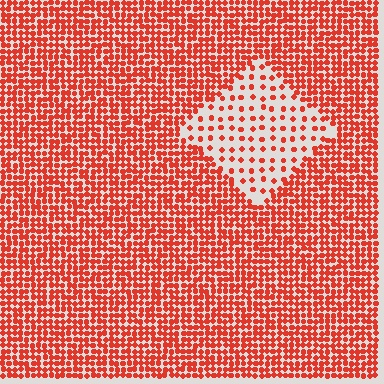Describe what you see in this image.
The image contains small red elements arranged at two different densities. A diamond-shaped region is visible where the elements are less densely packed than the surrounding area.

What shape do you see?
I see a diamond.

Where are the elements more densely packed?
The elements are more densely packed outside the diamond boundary.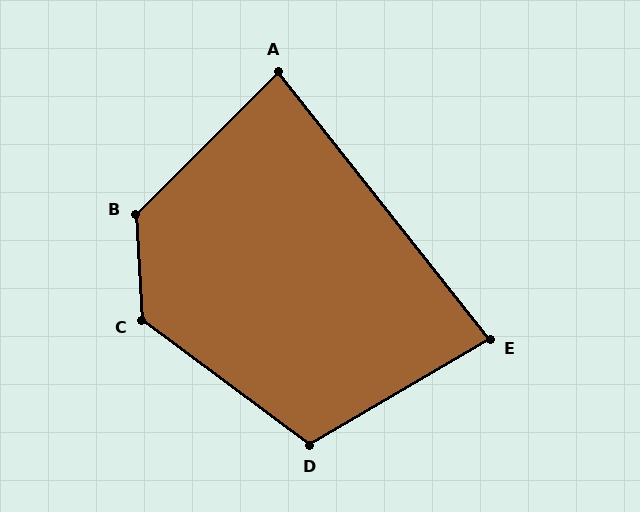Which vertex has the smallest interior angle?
E, at approximately 82 degrees.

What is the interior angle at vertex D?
Approximately 113 degrees (obtuse).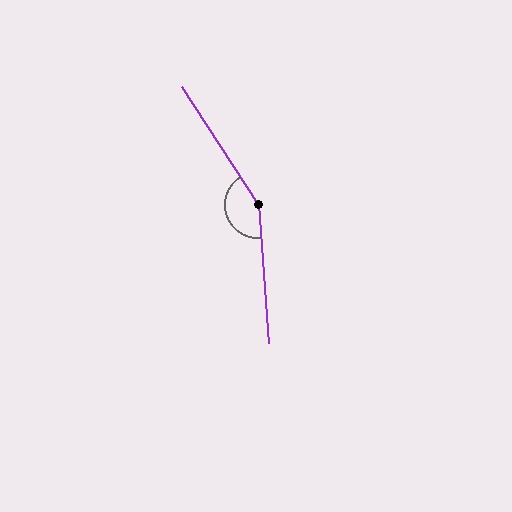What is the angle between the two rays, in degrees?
Approximately 151 degrees.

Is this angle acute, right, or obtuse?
It is obtuse.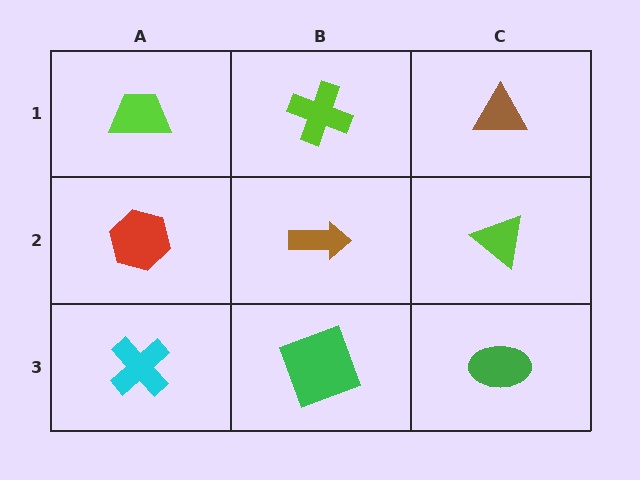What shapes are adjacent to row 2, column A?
A lime trapezoid (row 1, column A), a cyan cross (row 3, column A), a brown arrow (row 2, column B).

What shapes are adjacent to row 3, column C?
A lime triangle (row 2, column C), a green square (row 3, column B).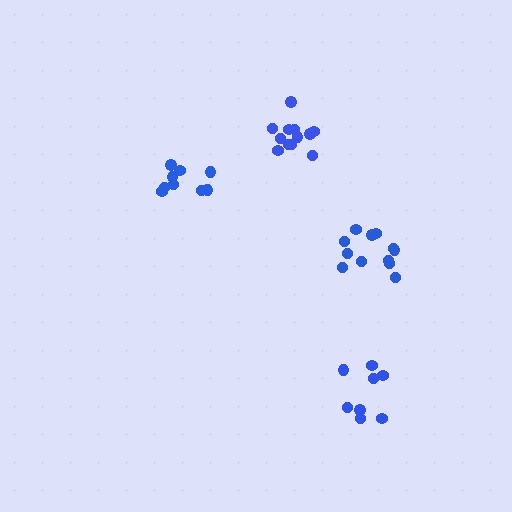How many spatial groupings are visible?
There are 4 spatial groupings.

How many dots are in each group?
Group 1: 9 dots, Group 2: 12 dots, Group 3: 12 dots, Group 4: 8 dots (41 total).